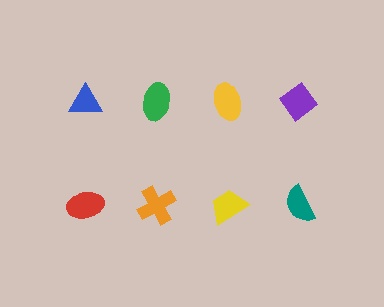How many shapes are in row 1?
4 shapes.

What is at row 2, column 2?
An orange cross.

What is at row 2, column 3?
A yellow trapezoid.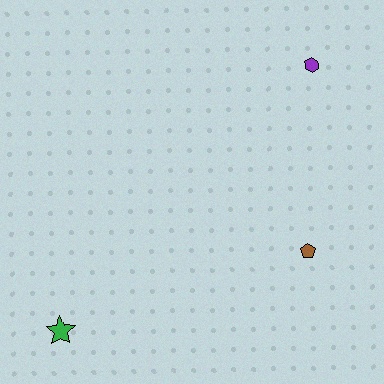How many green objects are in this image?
There is 1 green object.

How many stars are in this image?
There is 1 star.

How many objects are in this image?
There are 3 objects.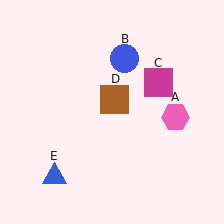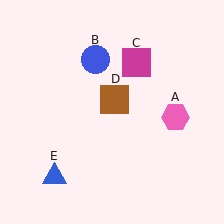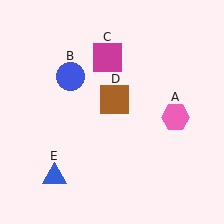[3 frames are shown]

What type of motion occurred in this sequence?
The blue circle (object B), magenta square (object C) rotated counterclockwise around the center of the scene.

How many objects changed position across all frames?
2 objects changed position: blue circle (object B), magenta square (object C).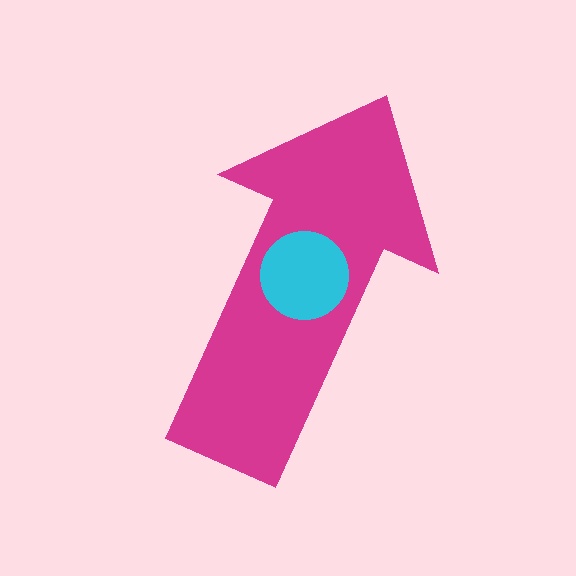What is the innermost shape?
The cyan circle.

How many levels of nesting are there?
2.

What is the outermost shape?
The magenta arrow.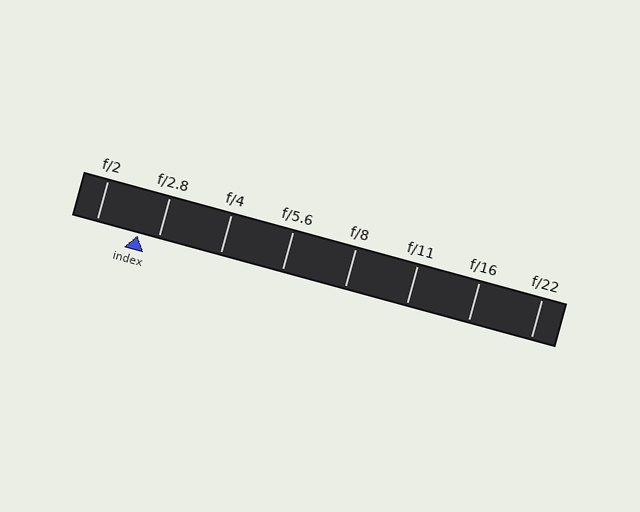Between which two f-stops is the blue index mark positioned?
The index mark is between f/2 and f/2.8.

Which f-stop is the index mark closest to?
The index mark is closest to f/2.8.